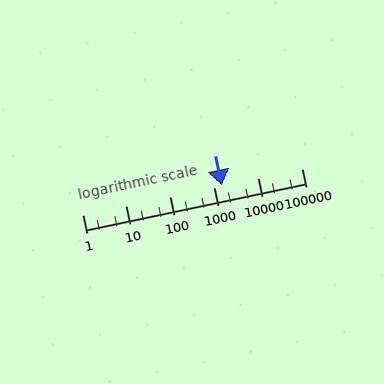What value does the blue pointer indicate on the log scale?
The pointer indicates approximately 1500.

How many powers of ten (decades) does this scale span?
The scale spans 5 decades, from 1 to 100000.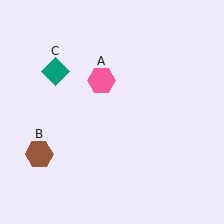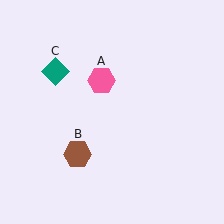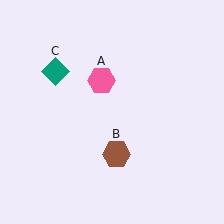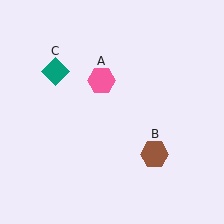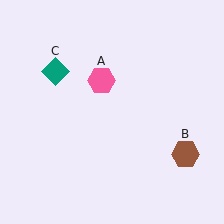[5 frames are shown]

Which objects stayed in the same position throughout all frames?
Pink hexagon (object A) and teal diamond (object C) remained stationary.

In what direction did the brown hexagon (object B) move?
The brown hexagon (object B) moved right.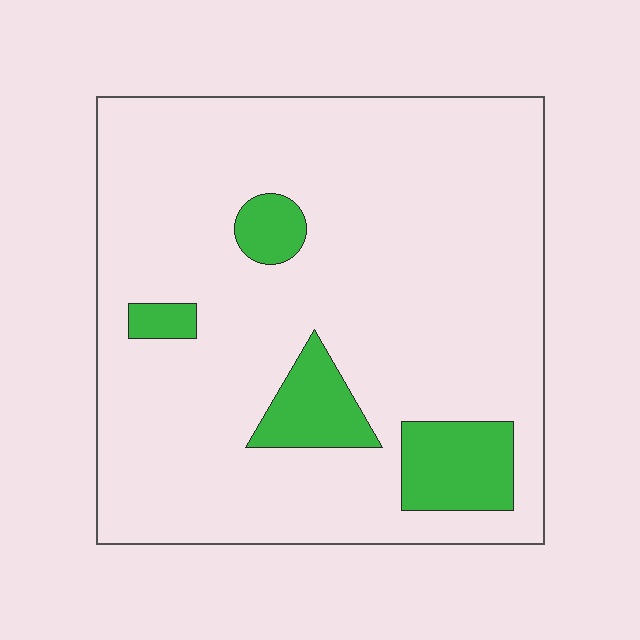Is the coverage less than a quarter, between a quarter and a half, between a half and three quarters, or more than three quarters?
Less than a quarter.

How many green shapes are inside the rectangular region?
4.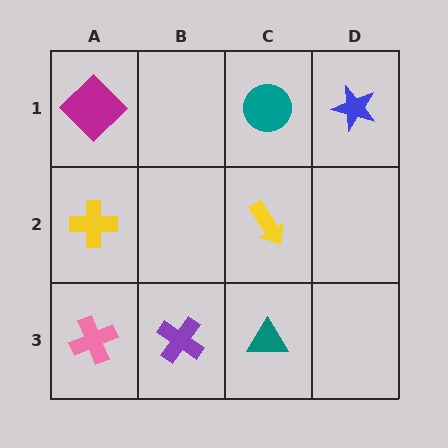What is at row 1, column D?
A blue star.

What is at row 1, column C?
A teal circle.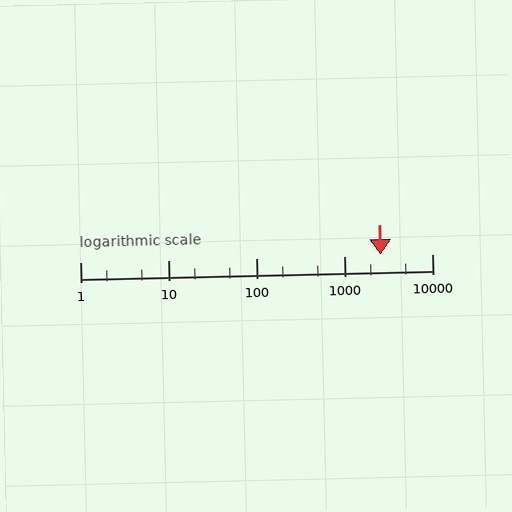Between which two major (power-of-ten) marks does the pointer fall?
The pointer is between 1000 and 10000.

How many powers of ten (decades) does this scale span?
The scale spans 4 decades, from 1 to 10000.